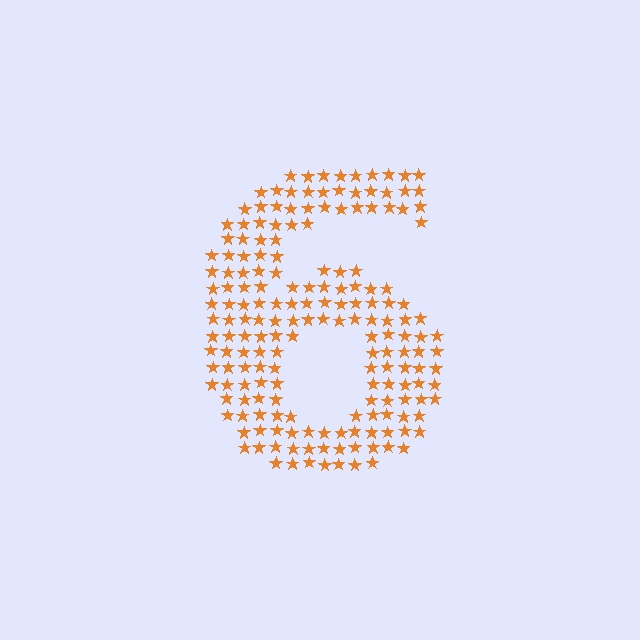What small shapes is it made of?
It is made of small stars.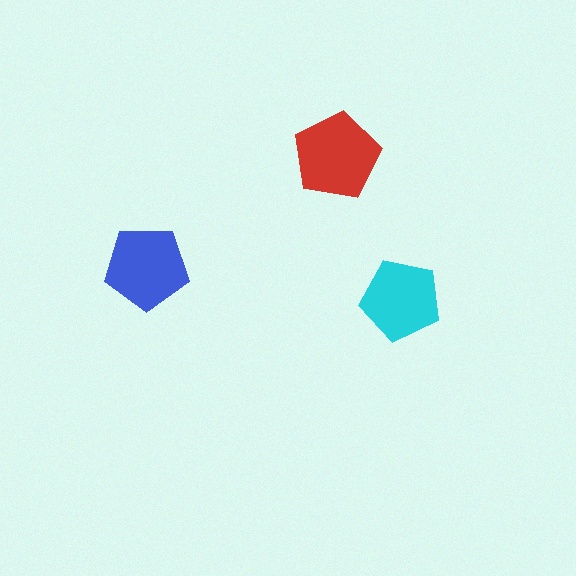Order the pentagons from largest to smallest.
the red one, the blue one, the cyan one.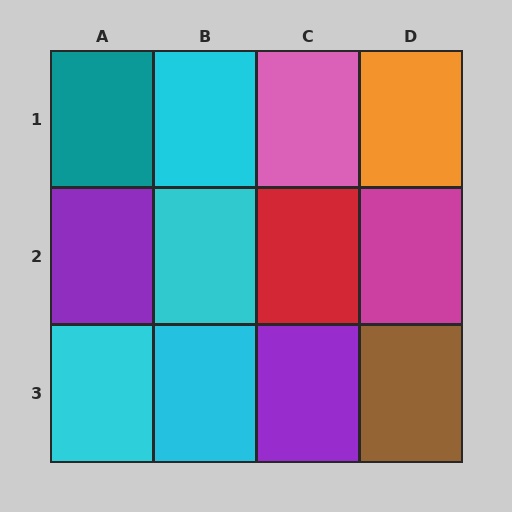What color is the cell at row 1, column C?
Pink.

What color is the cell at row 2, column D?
Magenta.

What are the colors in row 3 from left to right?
Cyan, cyan, purple, brown.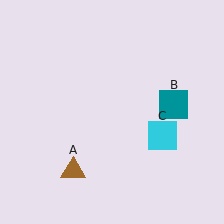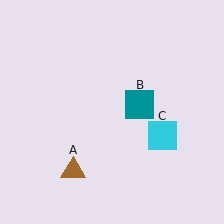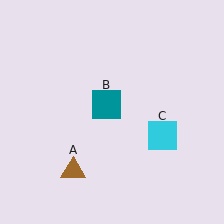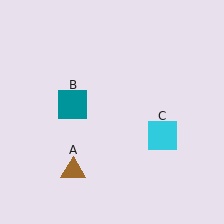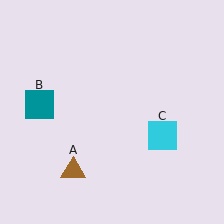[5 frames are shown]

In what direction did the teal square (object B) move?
The teal square (object B) moved left.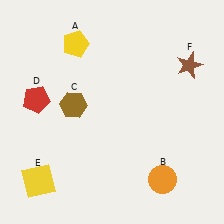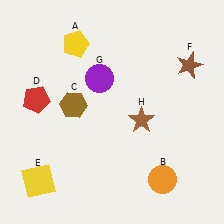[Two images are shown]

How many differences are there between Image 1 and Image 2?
There are 2 differences between the two images.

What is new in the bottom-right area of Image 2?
A brown star (H) was added in the bottom-right area of Image 2.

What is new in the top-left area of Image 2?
A purple circle (G) was added in the top-left area of Image 2.